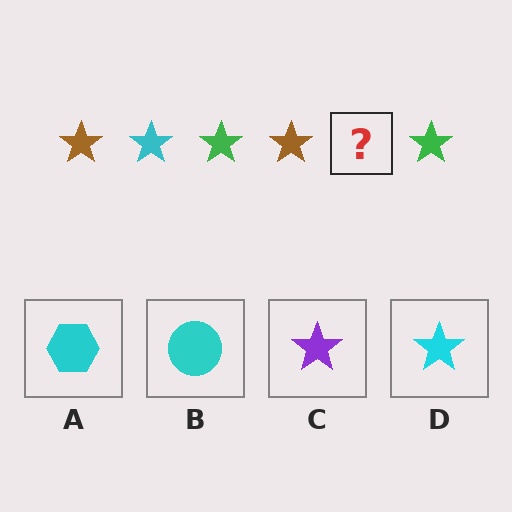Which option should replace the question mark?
Option D.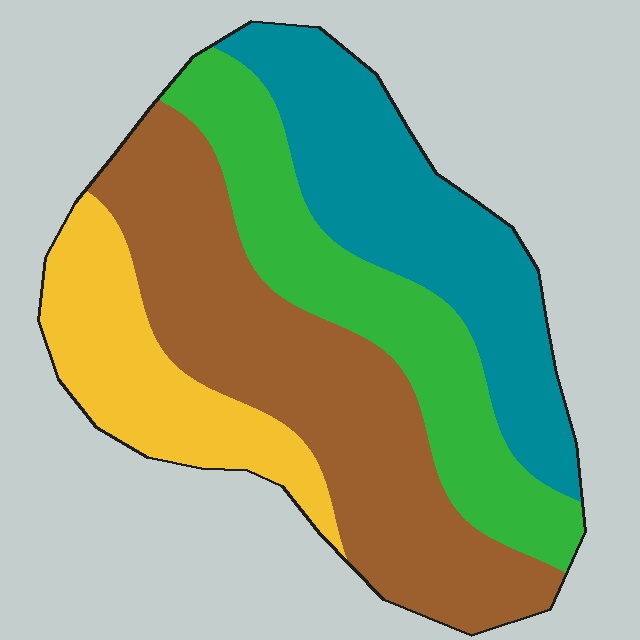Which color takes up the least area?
Yellow, at roughly 15%.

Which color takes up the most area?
Brown, at roughly 35%.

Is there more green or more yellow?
Green.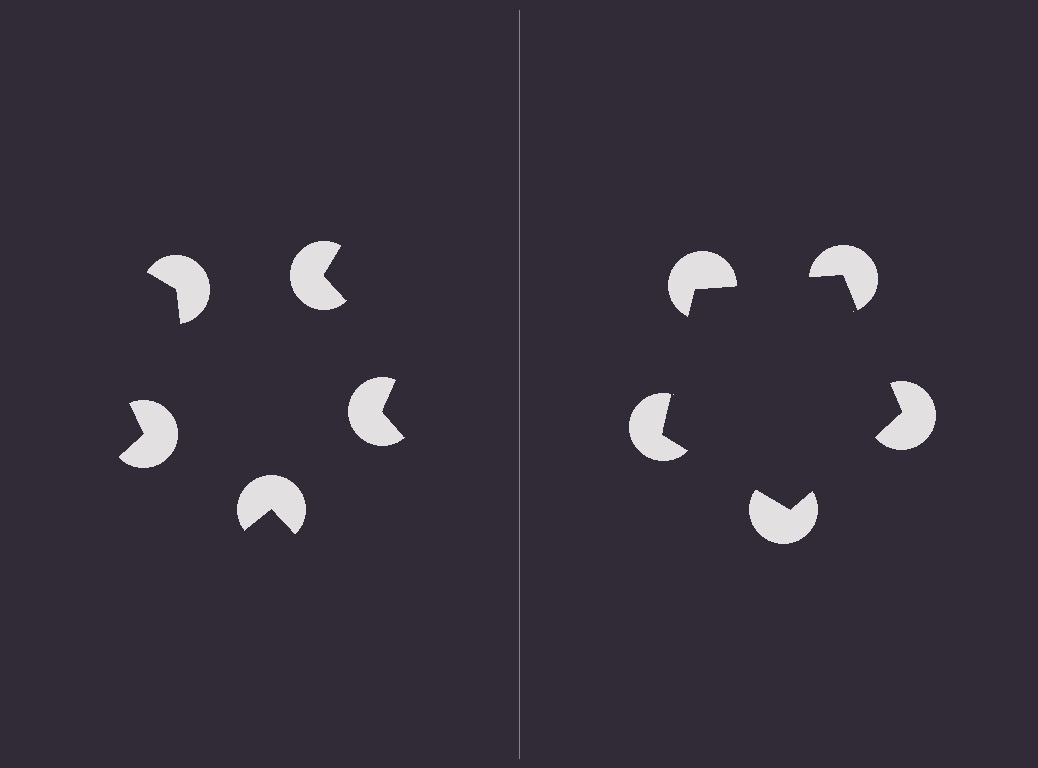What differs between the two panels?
The pac-man discs are positioned identically on both sides; only the wedge orientations differ. On the right they align to a pentagon; on the left they are misaligned.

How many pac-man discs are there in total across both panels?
10 — 5 on each side.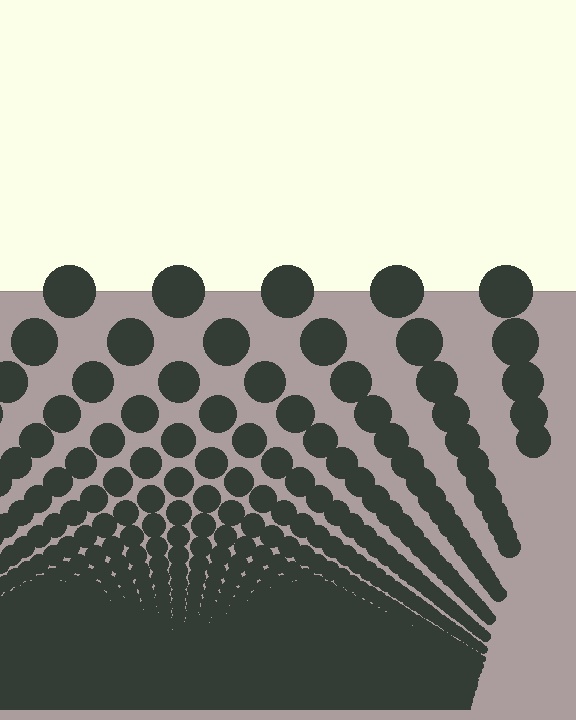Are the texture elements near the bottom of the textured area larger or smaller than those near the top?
Smaller. The gradient is inverted — elements near the bottom are smaller and denser.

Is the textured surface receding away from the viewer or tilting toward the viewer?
The surface appears to tilt toward the viewer. Texture elements get larger and sparser toward the top.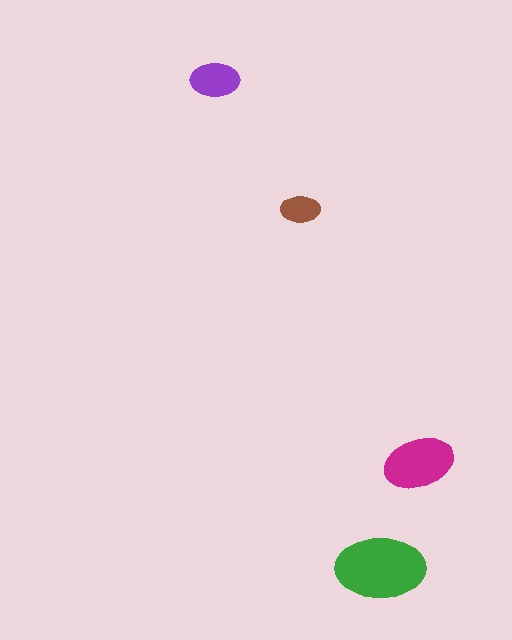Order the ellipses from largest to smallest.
the green one, the magenta one, the purple one, the brown one.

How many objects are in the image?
There are 4 objects in the image.